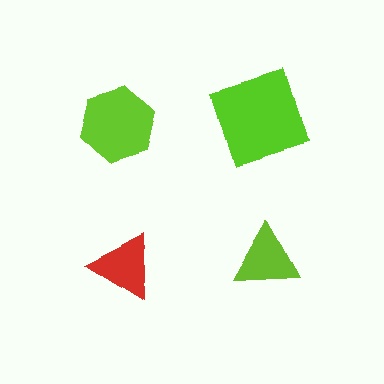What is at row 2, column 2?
A lime triangle.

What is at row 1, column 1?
A lime hexagon.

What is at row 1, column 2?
A lime square.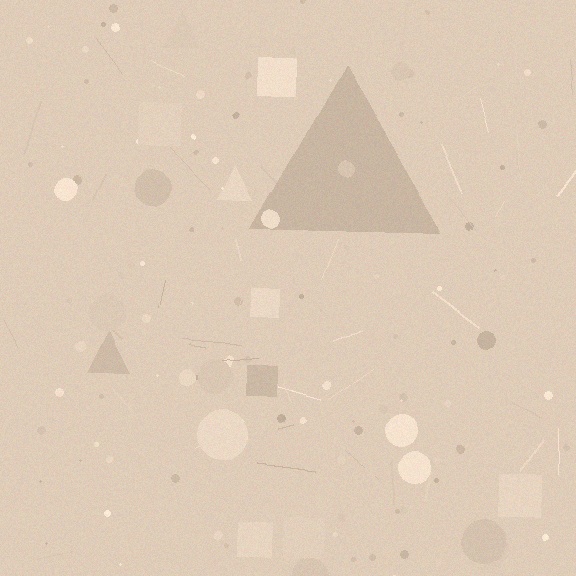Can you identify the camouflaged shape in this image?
The camouflaged shape is a triangle.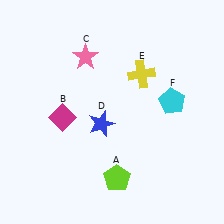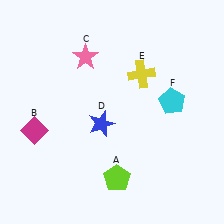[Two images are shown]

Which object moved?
The magenta diamond (B) moved left.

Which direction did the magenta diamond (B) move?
The magenta diamond (B) moved left.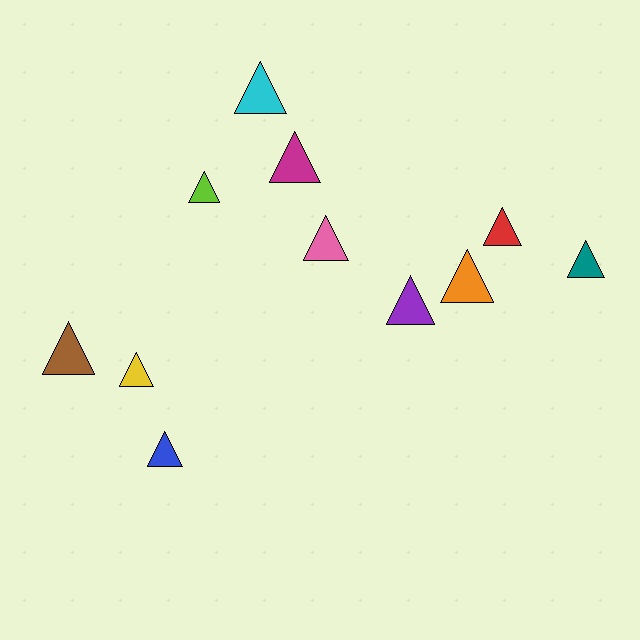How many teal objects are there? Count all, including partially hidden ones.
There is 1 teal object.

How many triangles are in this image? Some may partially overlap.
There are 11 triangles.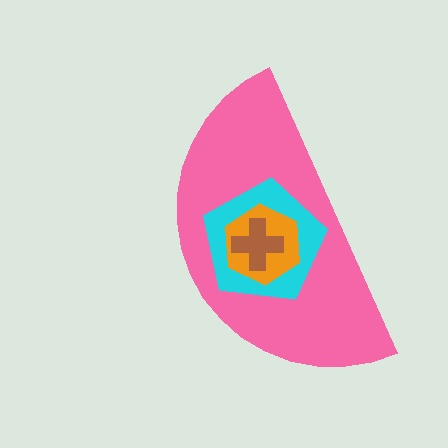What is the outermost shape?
The pink semicircle.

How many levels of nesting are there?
4.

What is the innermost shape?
The brown cross.